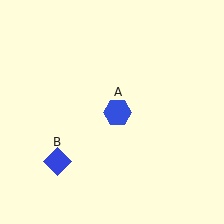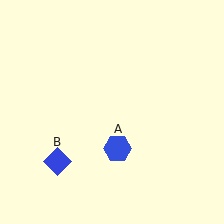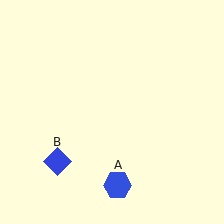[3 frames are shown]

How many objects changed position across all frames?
1 object changed position: blue hexagon (object A).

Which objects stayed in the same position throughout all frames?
Blue diamond (object B) remained stationary.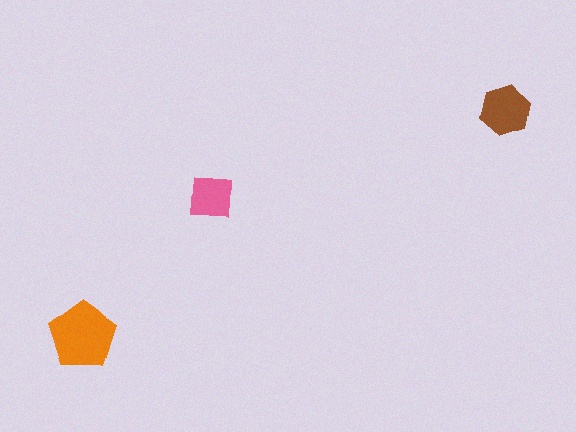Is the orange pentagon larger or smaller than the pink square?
Larger.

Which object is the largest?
The orange pentagon.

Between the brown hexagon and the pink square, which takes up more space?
The brown hexagon.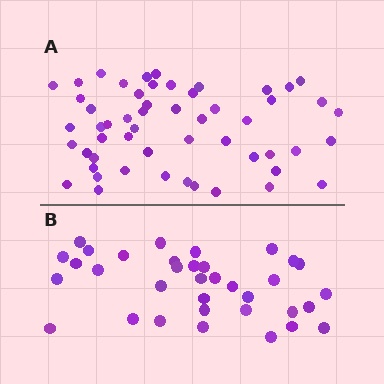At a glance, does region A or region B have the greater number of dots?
Region A (the top region) has more dots.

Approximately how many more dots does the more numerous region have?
Region A has approximately 20 more dots than region B.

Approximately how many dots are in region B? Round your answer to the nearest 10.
About 40 dots. (The exact count is 35, which rounds to 40.)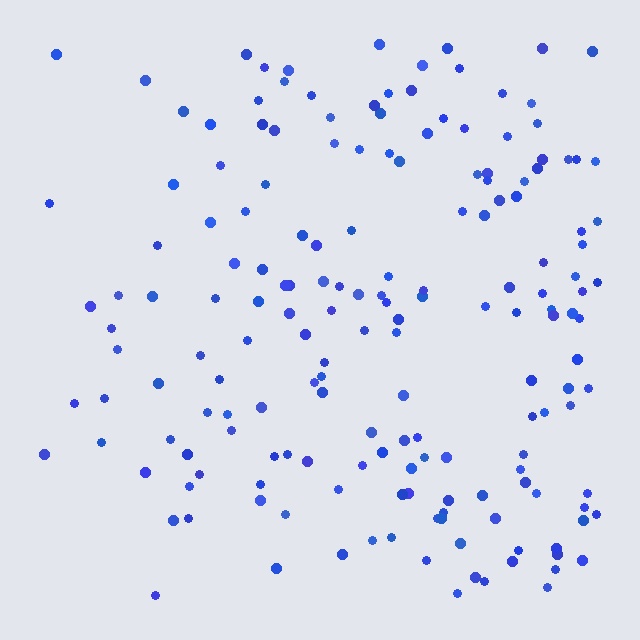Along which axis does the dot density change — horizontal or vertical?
Horizontal.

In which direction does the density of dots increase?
From left to right, with the right side densest.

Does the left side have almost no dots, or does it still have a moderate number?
Still a moderate number, just noticeably fewer than the right.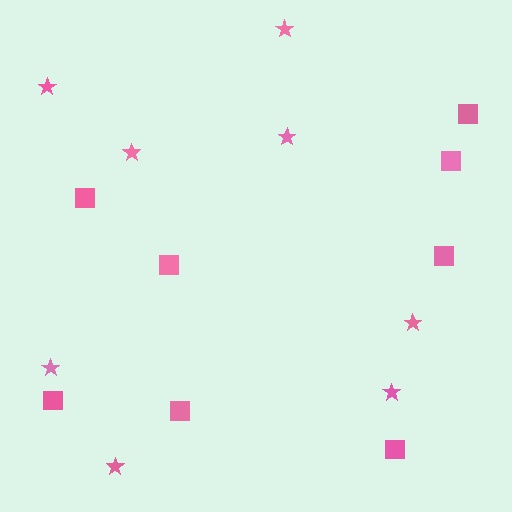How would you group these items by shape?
There are 2 groups: one group of squares (8) and one group of stars (8).